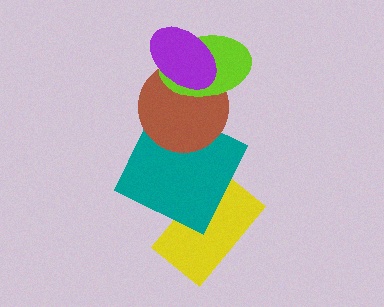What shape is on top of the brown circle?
The lime ellipse is on top of the brown circle.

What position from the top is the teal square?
The teal square is 4th from the top.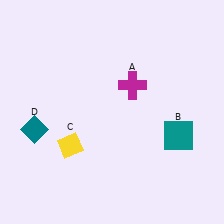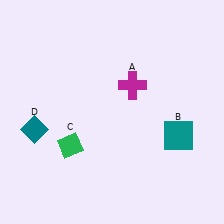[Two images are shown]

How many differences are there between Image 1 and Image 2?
There is 1 difference between the two images.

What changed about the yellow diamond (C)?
In Image 1, C is yellow. In Image 2, it changed to green.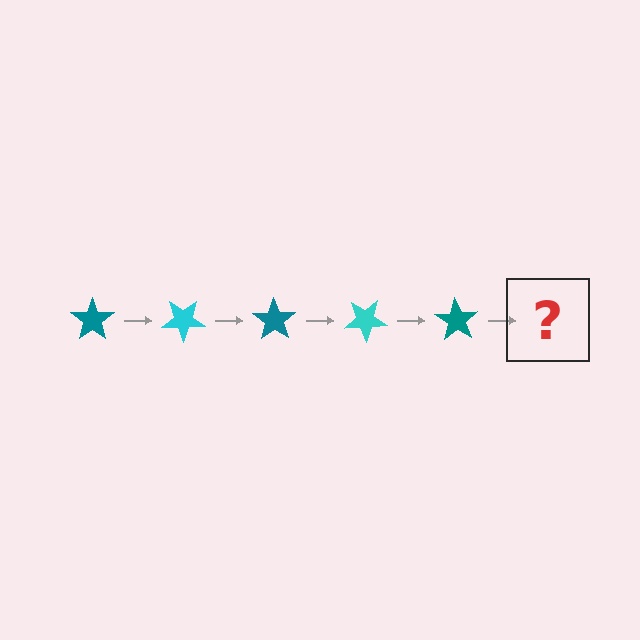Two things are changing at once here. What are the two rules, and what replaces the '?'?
The two rules are that it rotates 35 degrees each step and the color cycles through teal and cyan. The '?' should be a cyan star, rotated 175 degrees from the start.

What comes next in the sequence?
The next element should be a cyan star, rotated 175 degrees from the start.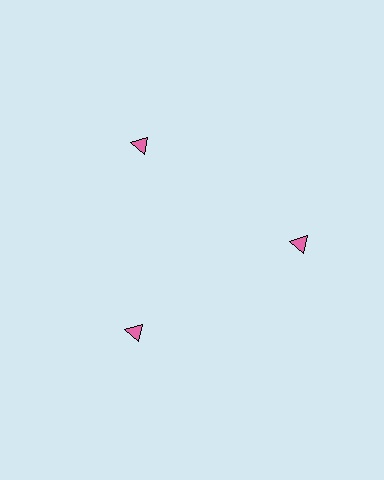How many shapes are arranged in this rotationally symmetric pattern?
There are 3 shapes, arranged in 3 groups of 1.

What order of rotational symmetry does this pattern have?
This pattern has 3-fold rotational symmetry.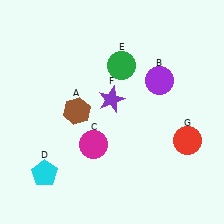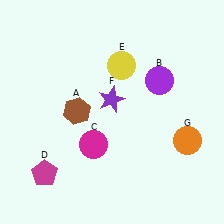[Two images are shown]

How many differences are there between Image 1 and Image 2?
There are 3 differences between the two images.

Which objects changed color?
D changed from cyan to magenta. E changed from green to yellow. G changed from red to orange.